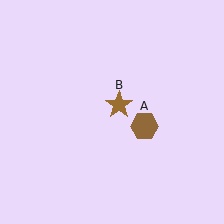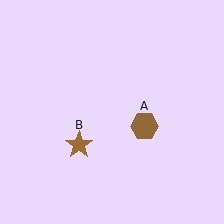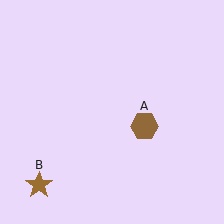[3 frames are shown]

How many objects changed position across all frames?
1 object changed position: brown star (object B).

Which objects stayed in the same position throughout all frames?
Brown hexagon (object A) remained stationary.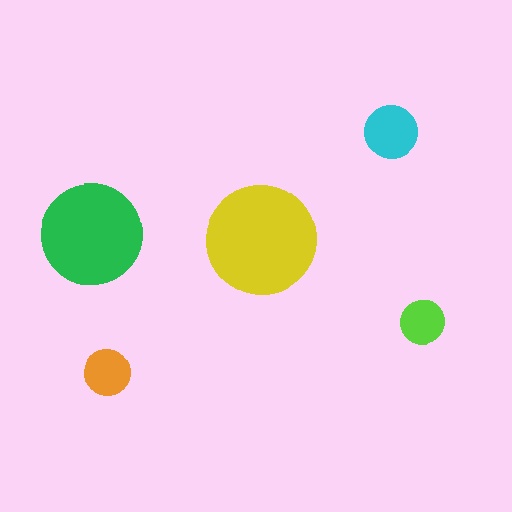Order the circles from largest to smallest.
the yellow one, the green one, the cyan one, the orange one, the lime one.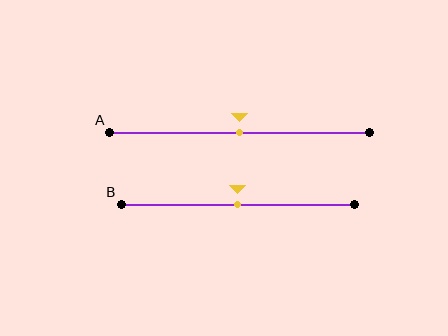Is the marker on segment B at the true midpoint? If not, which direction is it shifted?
Yes, the marker on segment B is at the true midpoint.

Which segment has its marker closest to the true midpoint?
Segment A has its marker closest to the true midpoint.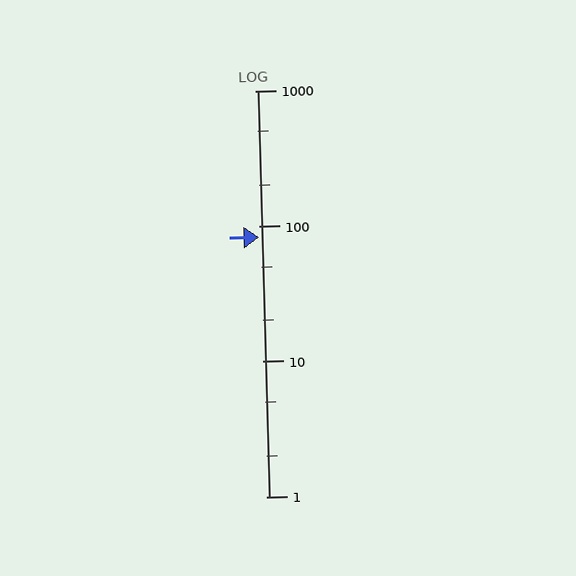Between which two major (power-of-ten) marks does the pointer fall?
The pointer is between 10 and 100.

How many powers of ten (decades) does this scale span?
The scale spans 3 decades, from 1 to 1000.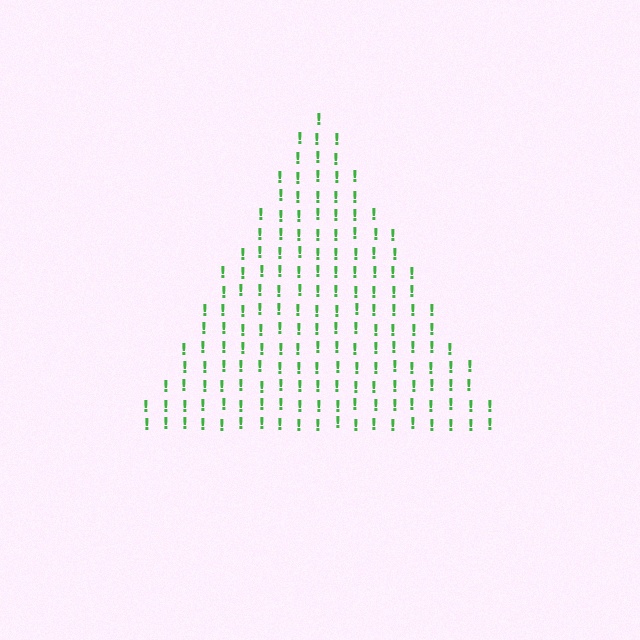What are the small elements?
The small elements are exclamation marks.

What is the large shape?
The large shape is a triangle.